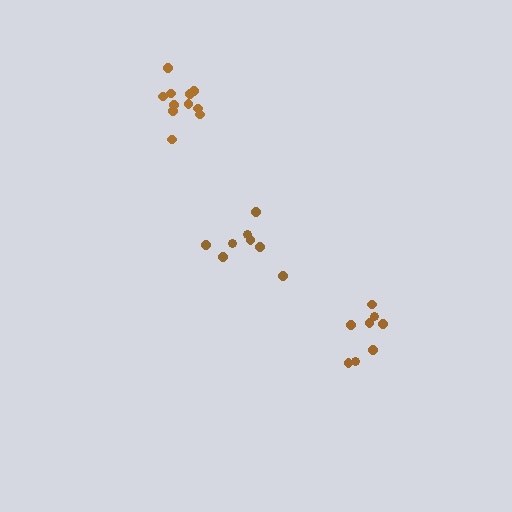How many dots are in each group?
Group 1: 8 dots, Group 2: 8 dots, Group 3: 11 dots (27 total).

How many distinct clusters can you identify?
There are 3 distinct clusters.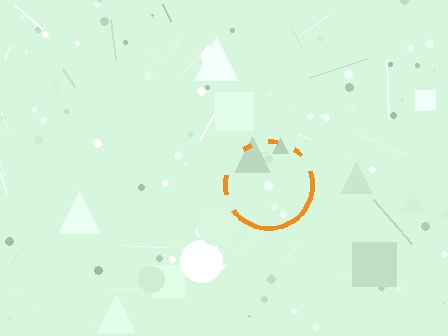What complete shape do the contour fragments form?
The contour fragments form a circle.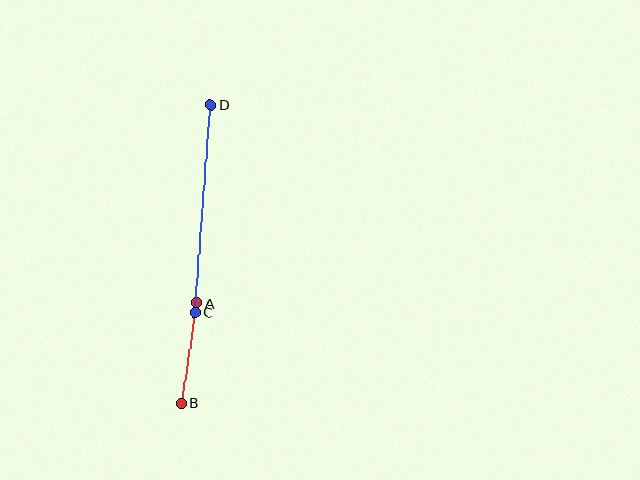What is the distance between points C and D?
The distance is approximately 208 pixels.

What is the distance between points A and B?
The distance is approximately 101 pixels.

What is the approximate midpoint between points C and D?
The midpoint is at approximately (203, 208) pixels.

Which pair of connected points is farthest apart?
Points C and D are farthest apart.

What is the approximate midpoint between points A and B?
The midpoint is at approximately (189, 353) pixels.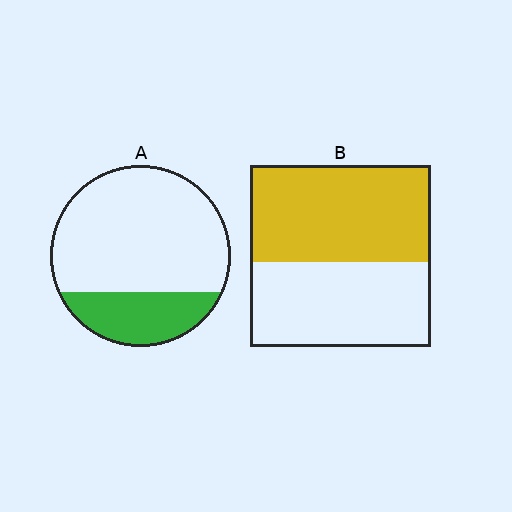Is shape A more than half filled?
No.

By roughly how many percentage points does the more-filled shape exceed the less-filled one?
By roughly 30 percentage points (B over A).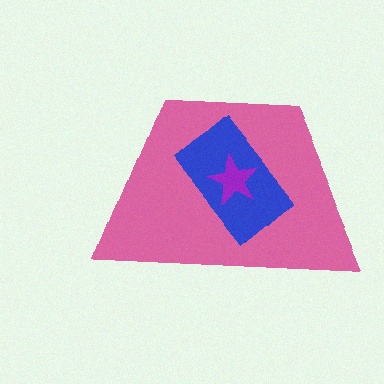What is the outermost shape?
The pink trapezoid.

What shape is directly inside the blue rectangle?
The purple star.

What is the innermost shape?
The purple star.